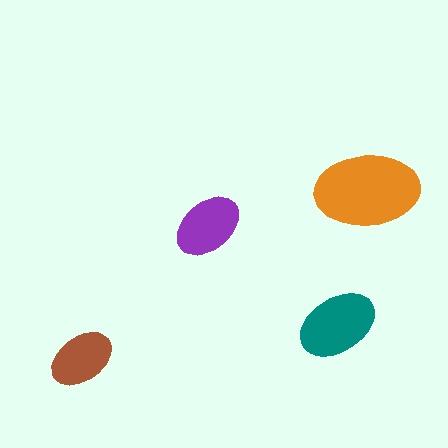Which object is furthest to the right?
The orange ellipse is rightmost.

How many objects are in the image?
There are 4 objects in the image.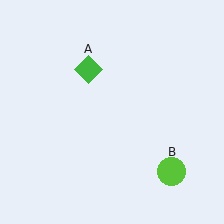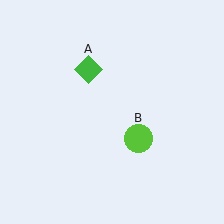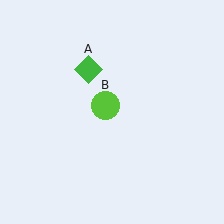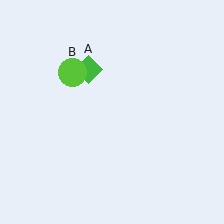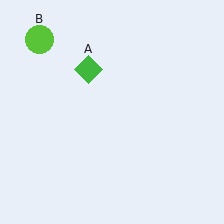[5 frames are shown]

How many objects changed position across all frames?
1 object changed position: lime circle (object B).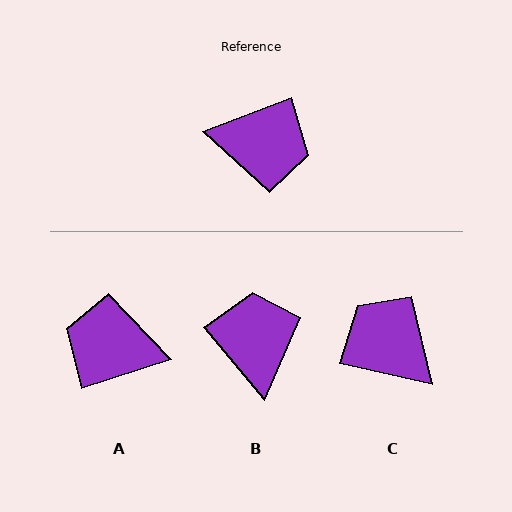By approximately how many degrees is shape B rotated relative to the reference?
Approximately 109 degrees counter-clockwise.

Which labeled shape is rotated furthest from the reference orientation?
A, about 177 degrees away.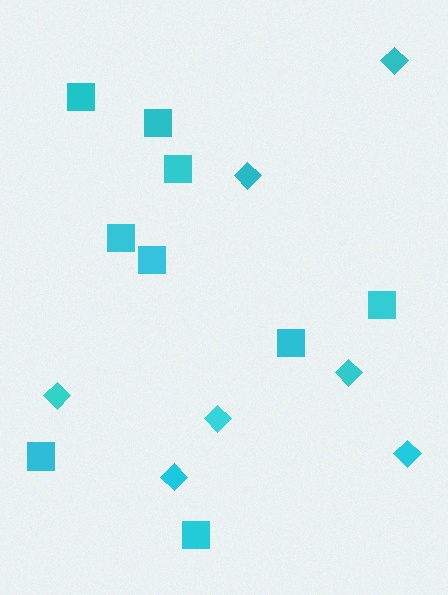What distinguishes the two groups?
There are 2 groups: one group of diamonds (7) and one group of squares (9).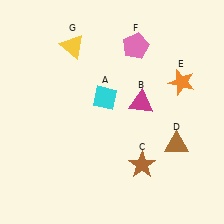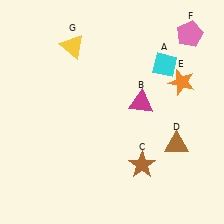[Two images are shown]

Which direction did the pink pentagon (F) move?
The pink pentagon (F) moved right.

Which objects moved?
The objects that moved are: the cyan diamond (A), the pink pentagon (F).